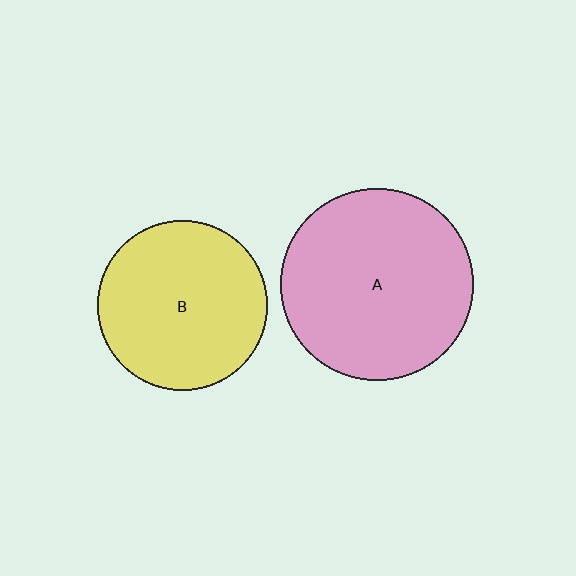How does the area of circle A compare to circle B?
Approximately 1.3 times.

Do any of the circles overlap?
No, none of the circles overlap.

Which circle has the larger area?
Circle A (pink).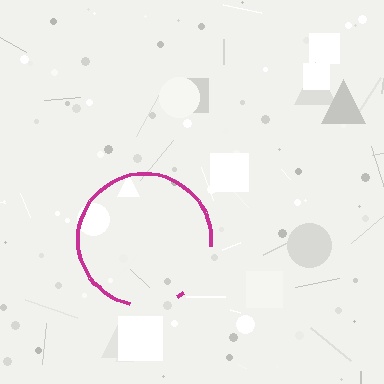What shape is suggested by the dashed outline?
The dashed outline suggests a circle.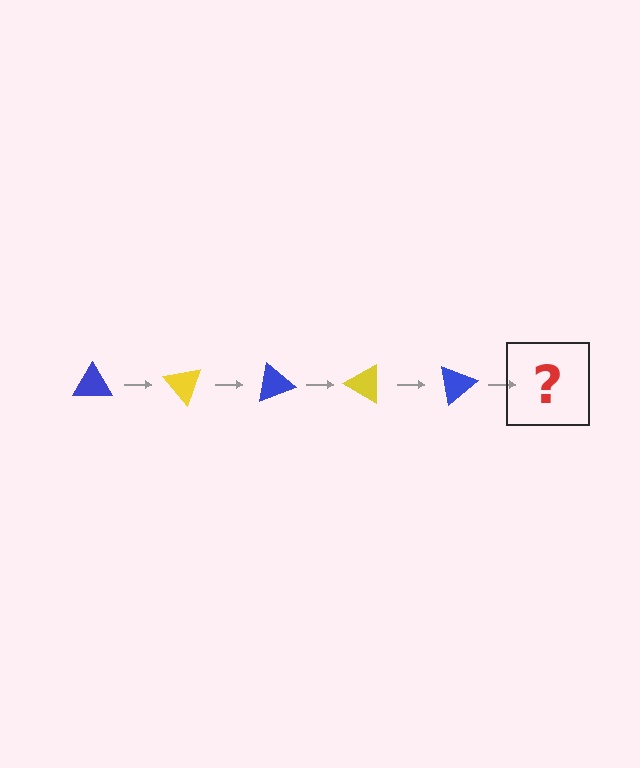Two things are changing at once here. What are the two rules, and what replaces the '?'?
The two rules are that it rotates 50 degrees each step and the color cycles through blue and yellow. The '?' should be a yellow triangle, rotated 250 degrees from the start.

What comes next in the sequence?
The next element should be a yellow triangle, rotated 250 degrees from the start.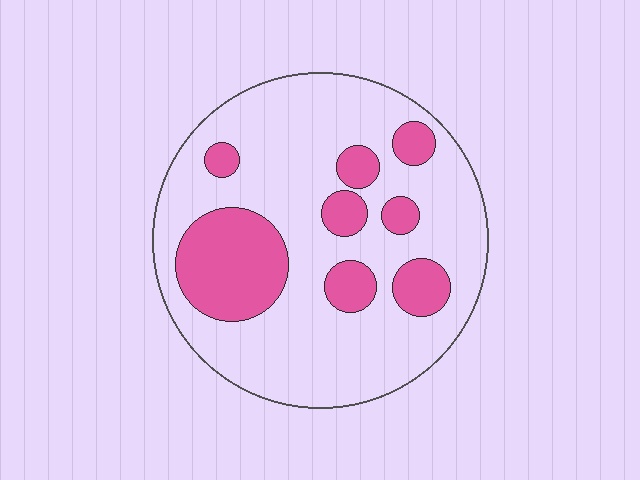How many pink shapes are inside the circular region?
8.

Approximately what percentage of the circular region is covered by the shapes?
Approximately 25%.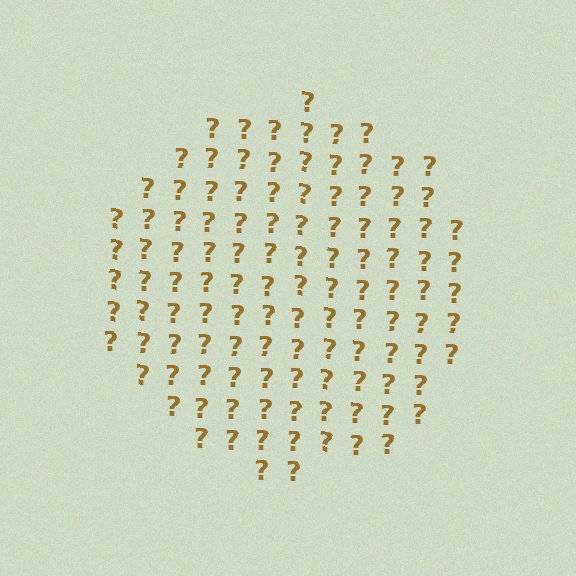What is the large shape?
The large shape is a circle.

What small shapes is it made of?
It is made of small question marks.